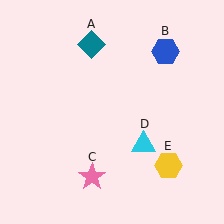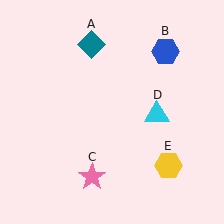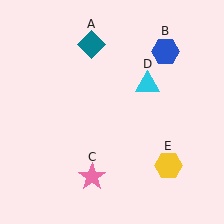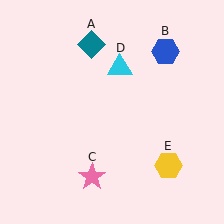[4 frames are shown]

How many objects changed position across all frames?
1 object changed position: cyan triangle (object D).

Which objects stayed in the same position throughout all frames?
Teal diamond (object A) and blue hexagon (object B) and pink star (object C) and yellow hexagon (object E) remained stationary.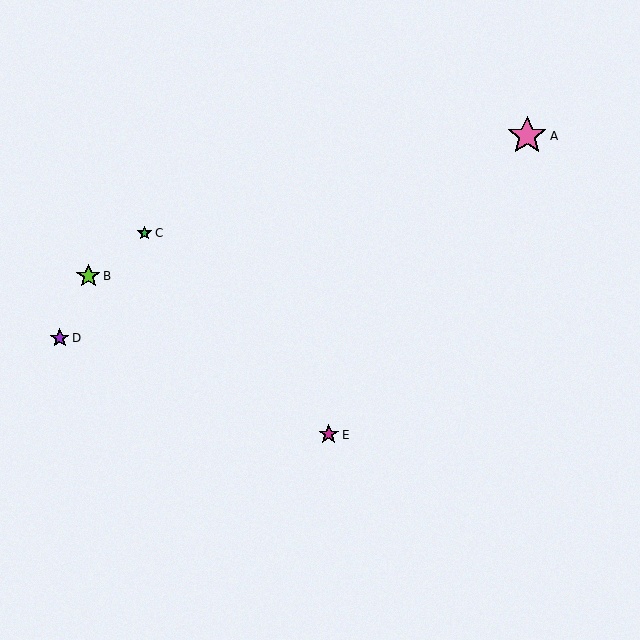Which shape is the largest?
The pink star (labeled A) is the largest.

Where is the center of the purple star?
The center of the purple star is at (60, 338).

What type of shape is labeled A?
Shape A is a pink star.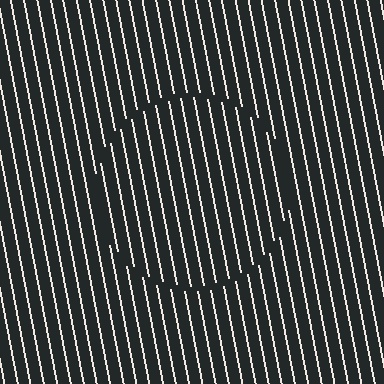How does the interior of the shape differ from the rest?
The interior of the shape contains the same grating, shifted by half a period — the contour is defined by the phase discontinuity where line-ends from the inner and outer gratings abut.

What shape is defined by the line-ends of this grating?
An illusory circle. The interior of the shape contains the same grating, shifted by half a period — the contour is defined by the phase discontinuity where line-ends from the inner and outer gratings abut.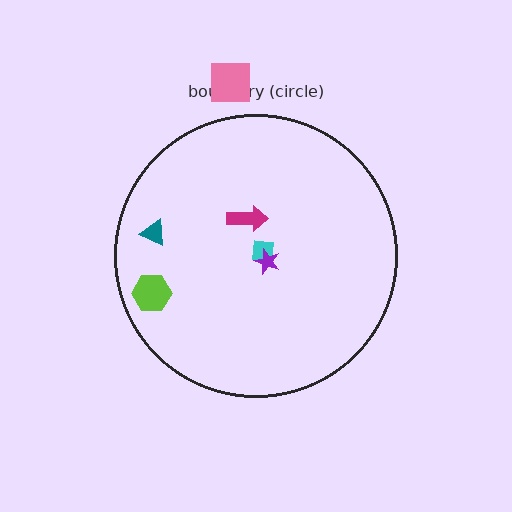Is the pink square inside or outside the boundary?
Outside.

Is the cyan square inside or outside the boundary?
Inside.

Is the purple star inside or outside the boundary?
Inside.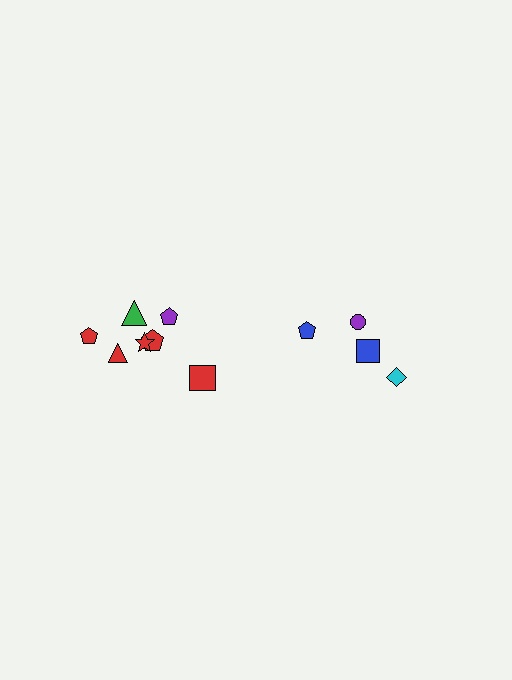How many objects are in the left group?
There are 7 objects.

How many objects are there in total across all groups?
There are 11 objects.